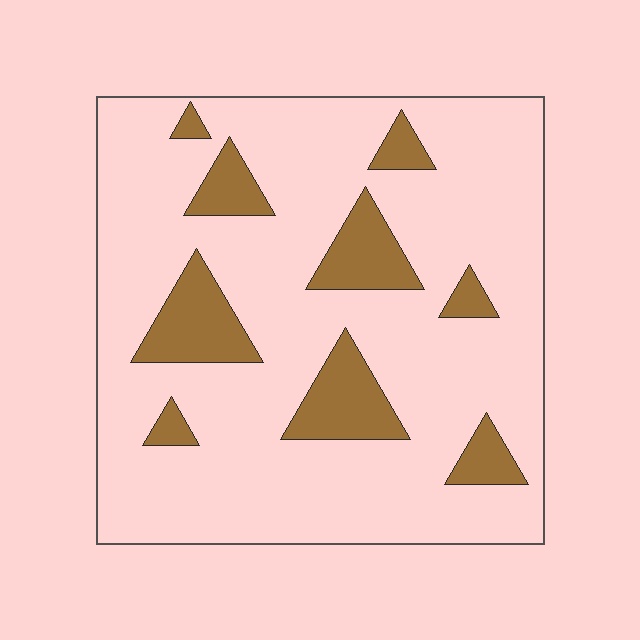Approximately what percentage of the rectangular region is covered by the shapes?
Approximately 15%.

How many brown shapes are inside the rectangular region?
9.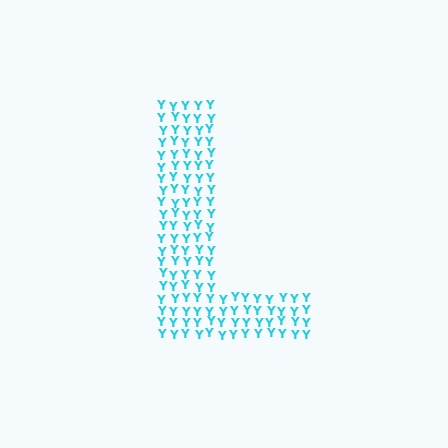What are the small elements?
The small elements are letter Y's.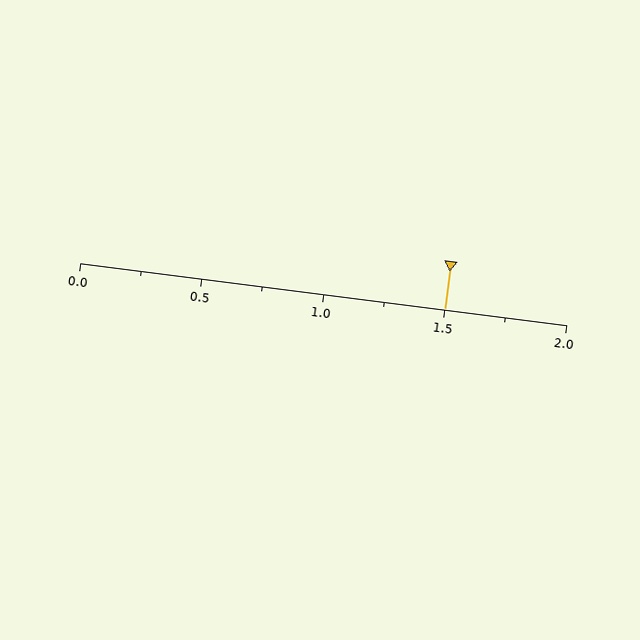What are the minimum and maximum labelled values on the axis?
The axis runs from 0.0 to 2.0.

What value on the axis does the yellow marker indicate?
The marker indicates approximately 1.5.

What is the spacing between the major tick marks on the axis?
The major ticks are spaced 0.5 apart.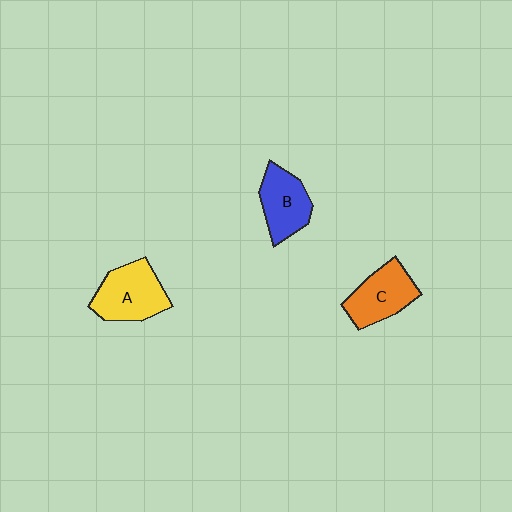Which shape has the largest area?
Shape A (yellow).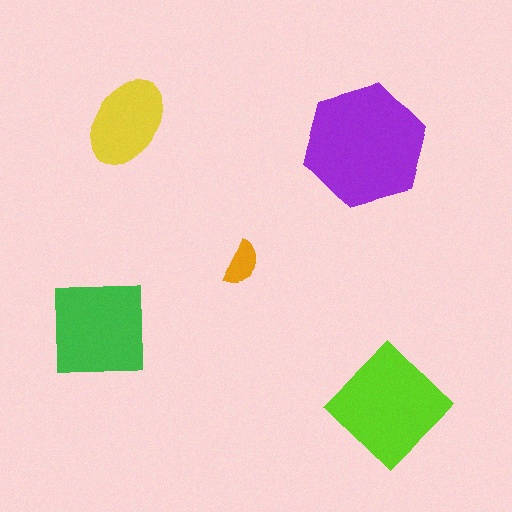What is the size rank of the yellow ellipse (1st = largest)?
4th.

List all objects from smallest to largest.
The orange semicircle, the yellow ellipse, the green square, the lime diamond, the purple hexagon.